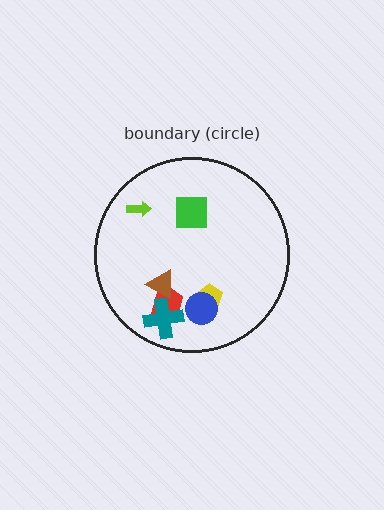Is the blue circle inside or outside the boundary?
Inside.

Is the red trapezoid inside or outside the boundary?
Inside.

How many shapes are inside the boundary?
7 inside, 0 outside.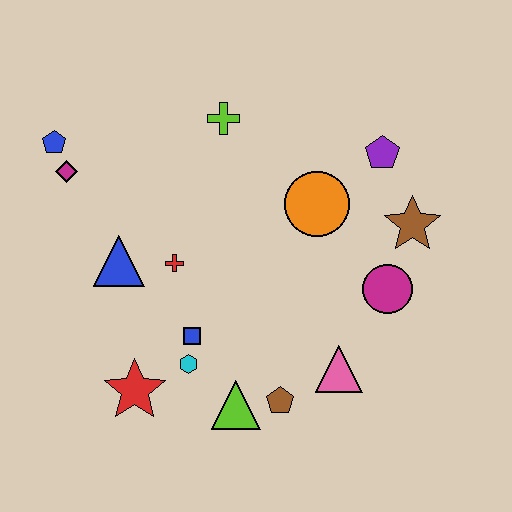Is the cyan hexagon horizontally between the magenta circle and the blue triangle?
Yes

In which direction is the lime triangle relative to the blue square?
The lime triangle is below the blue square.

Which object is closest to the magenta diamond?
The blue pentagon is closest to the magenta diamond.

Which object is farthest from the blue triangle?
The brown star is farthest from the blue triangle.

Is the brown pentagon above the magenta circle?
No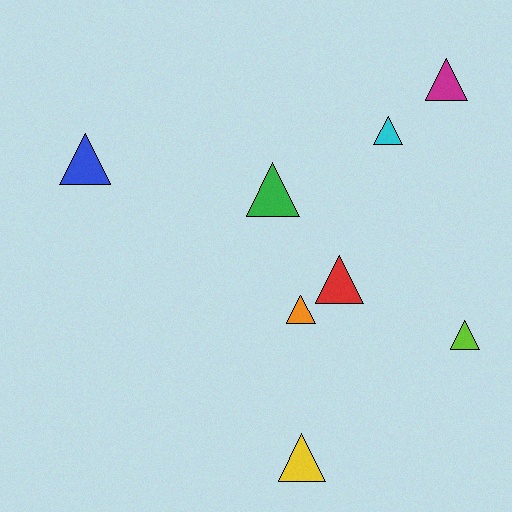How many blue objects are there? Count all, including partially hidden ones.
There is 1 blue object.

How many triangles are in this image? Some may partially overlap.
There are 8 triangles.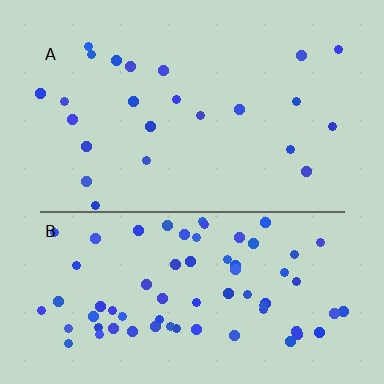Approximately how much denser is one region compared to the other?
Approximately 3.0× — region B over region A.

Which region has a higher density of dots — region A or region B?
B (the bottom).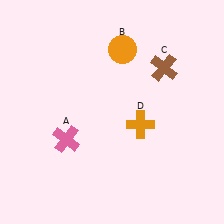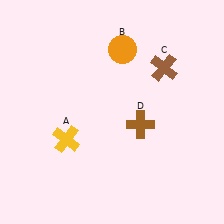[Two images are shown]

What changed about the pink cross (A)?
In Image 1, A is pink. In Image 2, it changed to yellow.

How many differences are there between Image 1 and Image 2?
There are 2 differences between the two images.